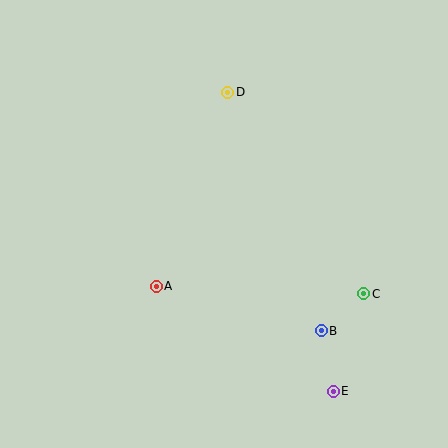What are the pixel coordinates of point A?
Point A is at (156, 286).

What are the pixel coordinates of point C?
Point C is at (364, 294).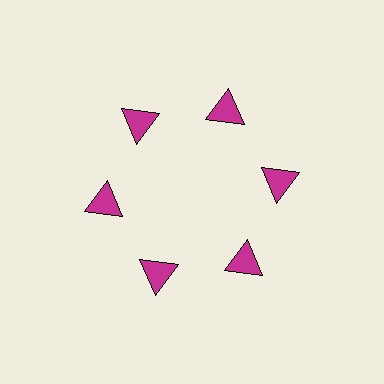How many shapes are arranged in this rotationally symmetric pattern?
There are 6 shapes, arranged in 6 groups of 1.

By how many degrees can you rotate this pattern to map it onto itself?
The pattern maps onto itself every 60 degrees of rotation.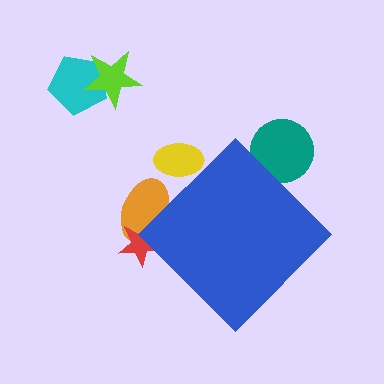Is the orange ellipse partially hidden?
Yes, the orange ellipse is partially hidden behind the blue diamond.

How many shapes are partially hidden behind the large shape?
4 shapes are partially hidden.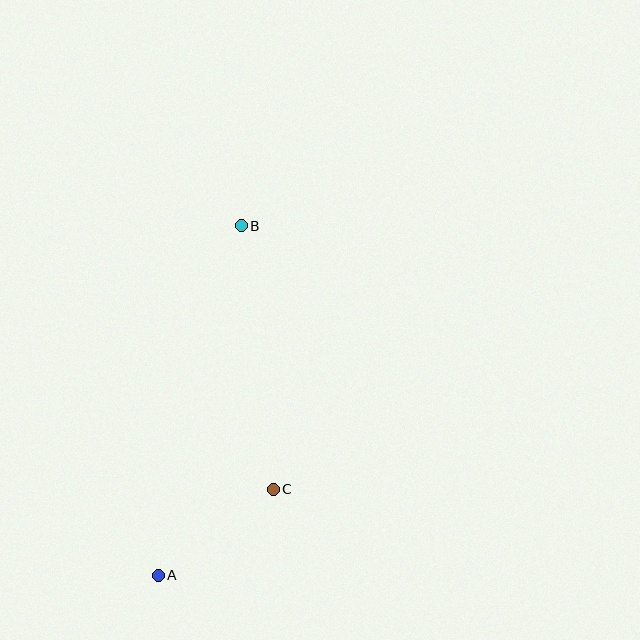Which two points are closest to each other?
Points A and C are closest to each other.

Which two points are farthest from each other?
Points A and B are farthest from each other.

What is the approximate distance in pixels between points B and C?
The distance between B and C is approximately 265 pixels.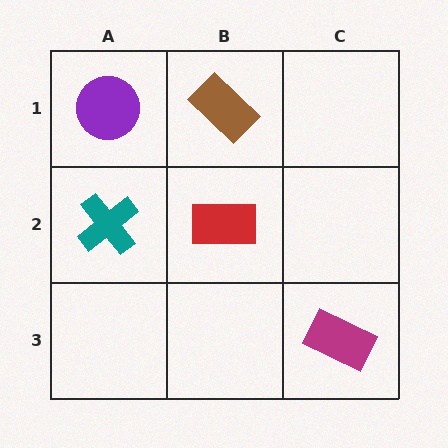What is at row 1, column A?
A purple circle.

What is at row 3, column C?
A magenta rectangle.